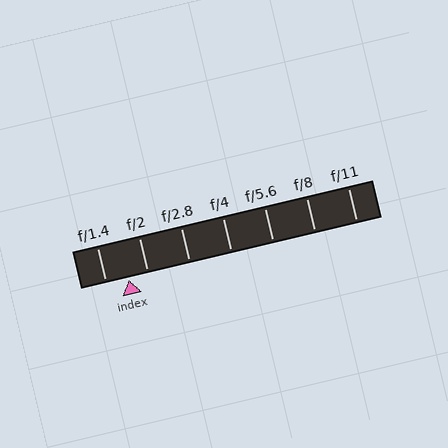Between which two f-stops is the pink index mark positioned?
The index mark is between f/1.4 and f/2.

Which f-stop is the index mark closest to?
The index mark is closest to f/2.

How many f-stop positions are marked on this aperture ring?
There are 7 f-stop positions marked.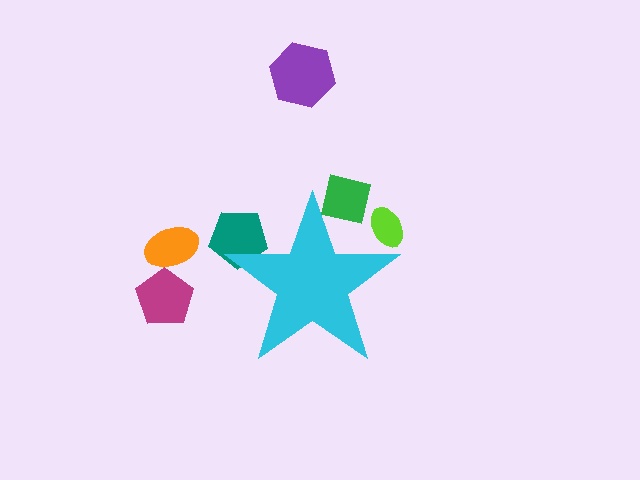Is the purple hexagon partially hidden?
No, the purple hexagon is fully visible.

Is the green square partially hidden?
Yes, the green square is partially hidden behind the cyan star.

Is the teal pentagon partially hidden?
Yes, the teal pentagon is partially hidden behind the cyan star.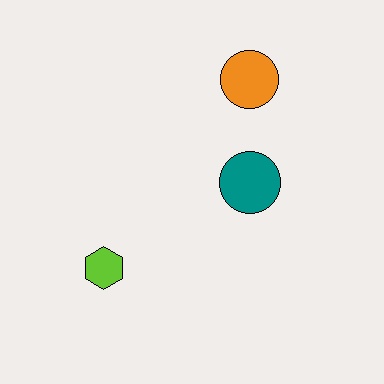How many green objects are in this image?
There are no green objects.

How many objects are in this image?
There are 3 objects.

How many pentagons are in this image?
There are no pentagons.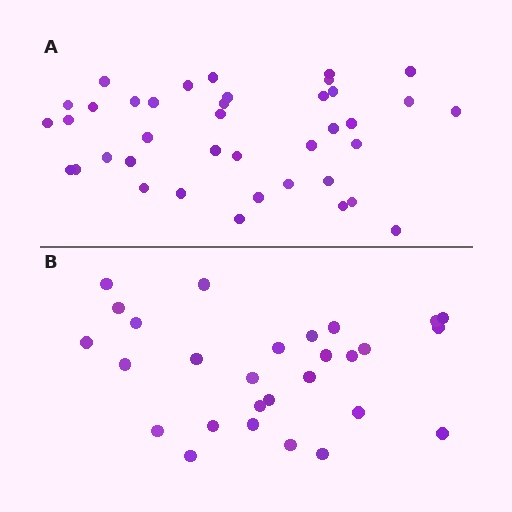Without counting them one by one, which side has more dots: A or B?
Region A (the top region) has more dots.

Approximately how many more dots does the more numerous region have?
Region A has roughly 12 or so more dots than region B.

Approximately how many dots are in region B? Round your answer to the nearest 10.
About 30 dots. (The exact count is 28, which rounds to 30.)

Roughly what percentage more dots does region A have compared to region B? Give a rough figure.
About 40% more.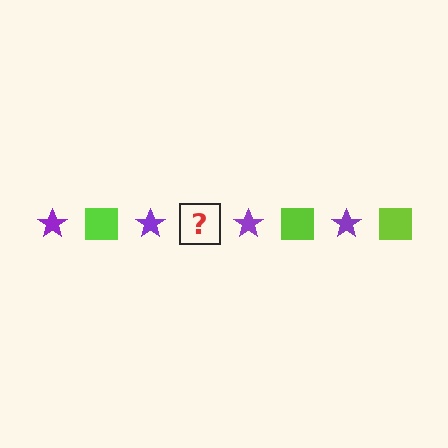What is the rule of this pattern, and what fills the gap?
The rule is that the pattern alternates between purple star and lime square. The gap should be filled with a lime square.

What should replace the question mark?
The question mark should be replaced with a lime square.